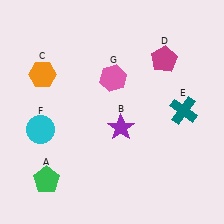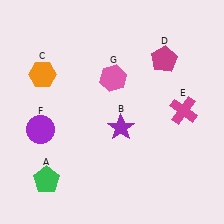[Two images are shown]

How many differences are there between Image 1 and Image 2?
There are 2 differences between the two images.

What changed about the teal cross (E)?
In Image 1, E is teal. In Image 2, it changed to magenta.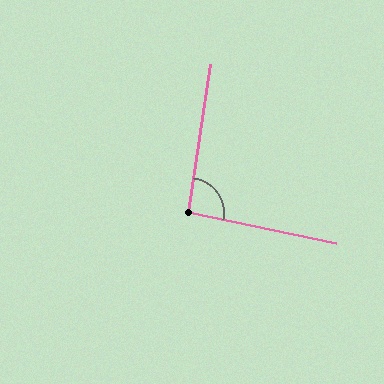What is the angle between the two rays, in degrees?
Approximately 93 degrees.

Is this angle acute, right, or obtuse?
It is approximately a right angle.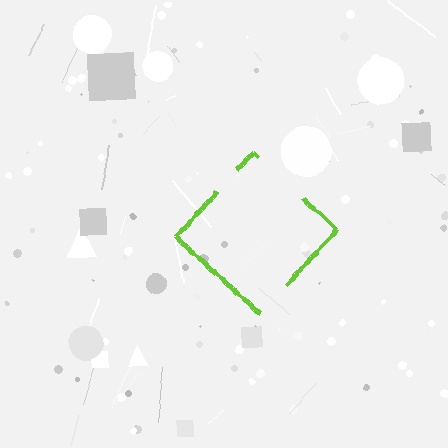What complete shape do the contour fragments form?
The contour fragments form a diamond.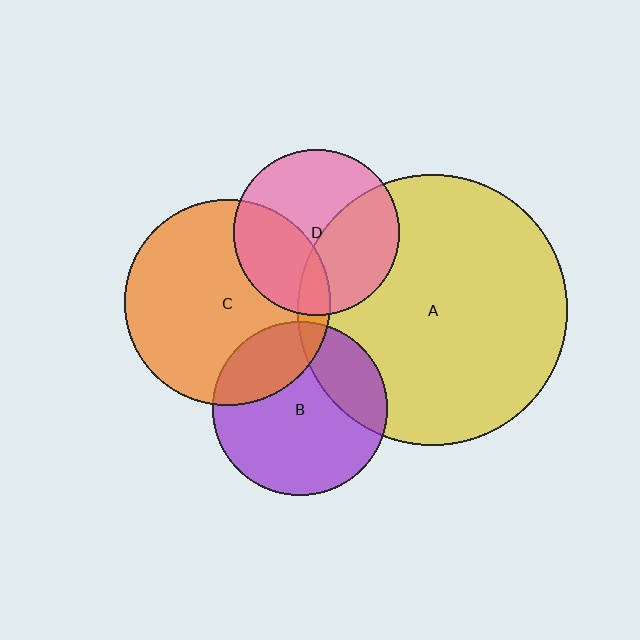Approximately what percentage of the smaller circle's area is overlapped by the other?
Approximately 25%.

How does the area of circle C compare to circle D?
Approximately 1.5 times.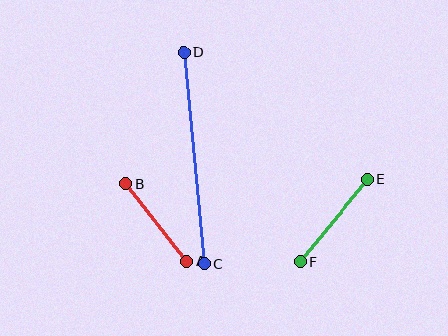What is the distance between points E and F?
The distance is approximately 106 pixels.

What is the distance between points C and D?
The distance is approximately 212 pixels.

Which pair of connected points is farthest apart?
Points C and D are farthest apart.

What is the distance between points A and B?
The distance is approximately 98 pixels.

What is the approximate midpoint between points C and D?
The midpoint is at approximately (194, 158) pixels.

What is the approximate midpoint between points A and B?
The midpoint is at approximately (157, 223) pixels.